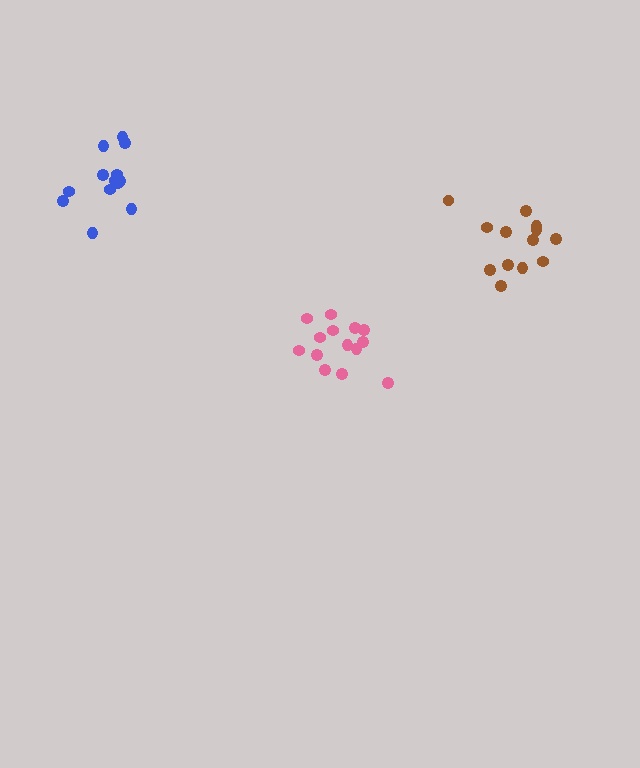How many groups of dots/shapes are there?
There are 3 groups.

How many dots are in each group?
Group 1: 14 dots, Group 2: 13 dots, Group 3: 13 dots (40 total).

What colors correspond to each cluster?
The clusters are colored: pink, brown, blue.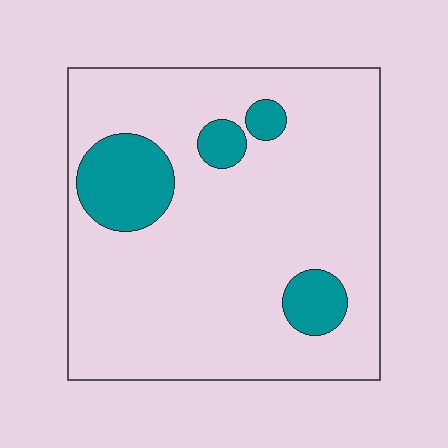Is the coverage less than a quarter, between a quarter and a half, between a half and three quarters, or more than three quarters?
Less than a quarter.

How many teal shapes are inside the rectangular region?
4.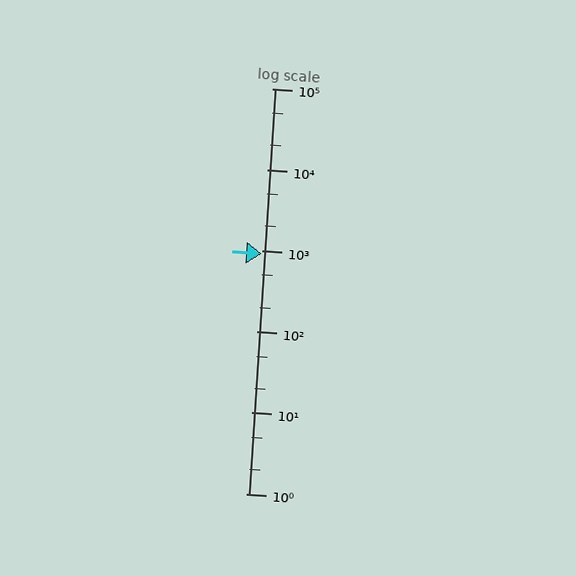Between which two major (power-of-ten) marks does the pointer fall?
The pointer is between 100 and 1000.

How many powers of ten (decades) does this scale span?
The scale spans 5 decades, from 1 to 100000.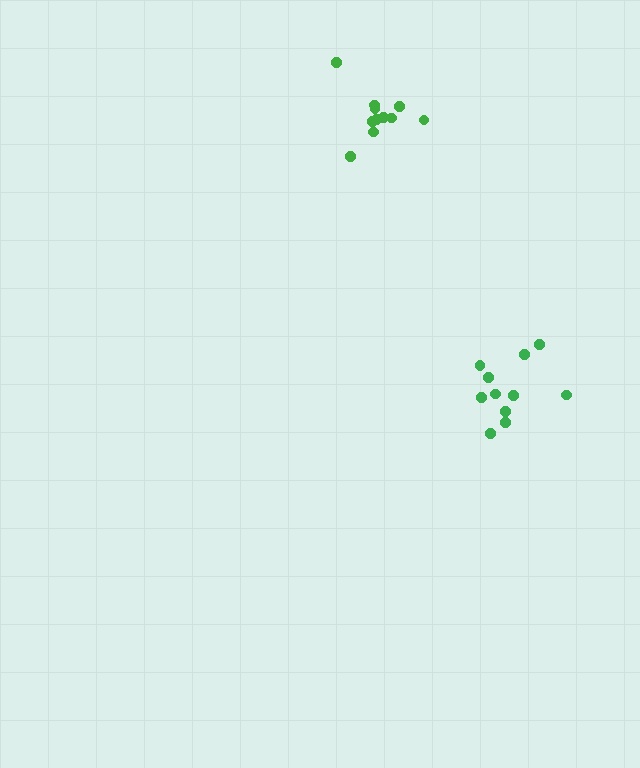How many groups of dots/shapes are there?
There are 2 groups.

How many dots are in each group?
Group 1: 11 dots, Group 2: 11 dots (22 total).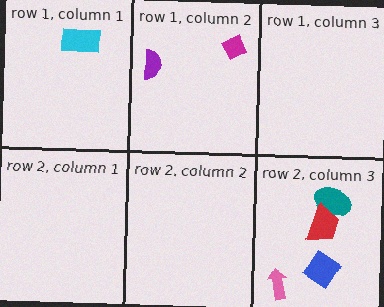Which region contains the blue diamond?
The row 2, column 3 region.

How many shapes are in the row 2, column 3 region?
4.